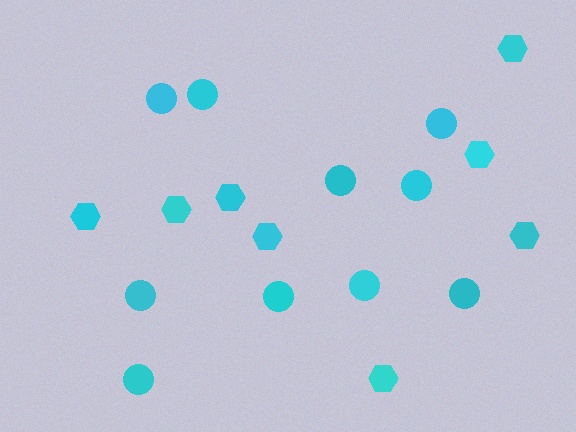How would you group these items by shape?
There are 2 groups: one group of hexagons (8) and one group of circles (10).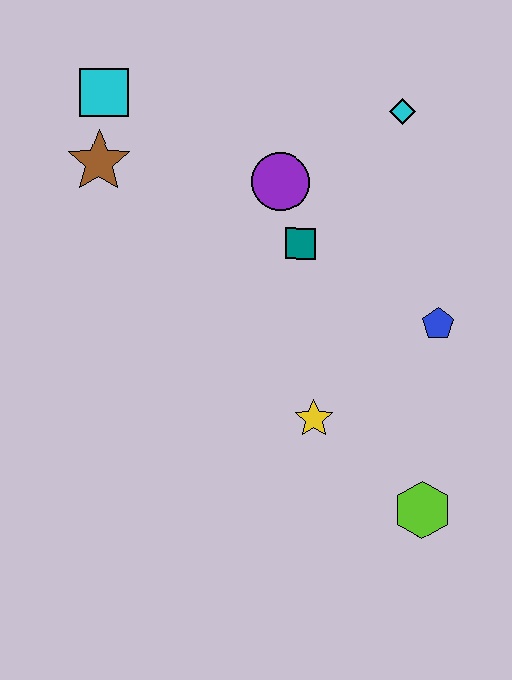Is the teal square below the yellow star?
No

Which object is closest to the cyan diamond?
The purple circle is closest to the cyan diamond.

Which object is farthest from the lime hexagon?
The cyan square is farthest from the lime hexagon.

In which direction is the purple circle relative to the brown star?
The purple circle is to the right of the brown star.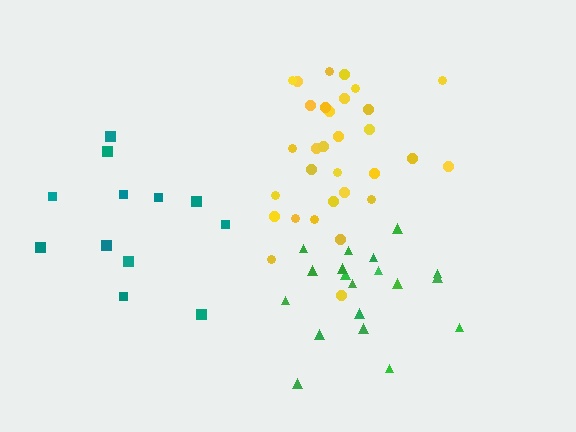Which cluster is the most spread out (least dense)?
Teal.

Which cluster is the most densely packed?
Yellow.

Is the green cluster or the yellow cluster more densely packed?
Yellow.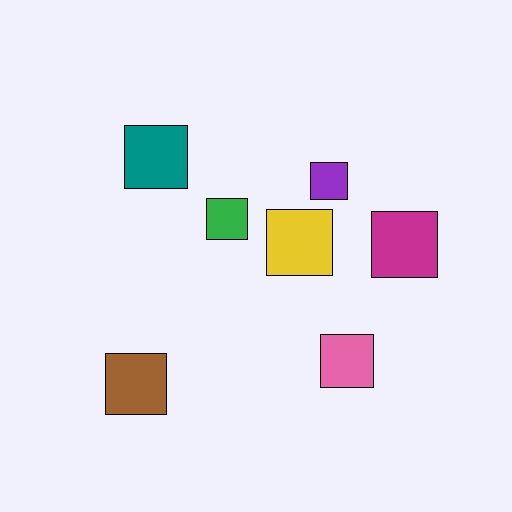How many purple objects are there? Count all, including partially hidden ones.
There is 1 purple object.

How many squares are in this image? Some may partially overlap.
There are 7 squares.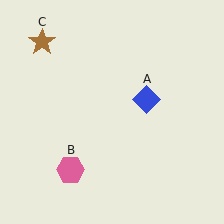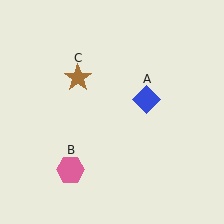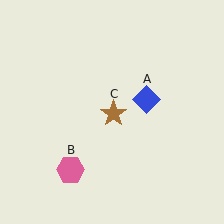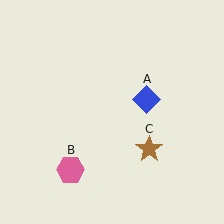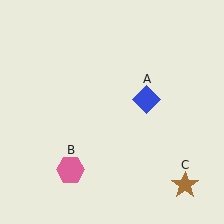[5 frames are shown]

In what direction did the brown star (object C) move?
The brown star (object C) moved down and to the right.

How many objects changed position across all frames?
1 object changed position: brown star (object C).